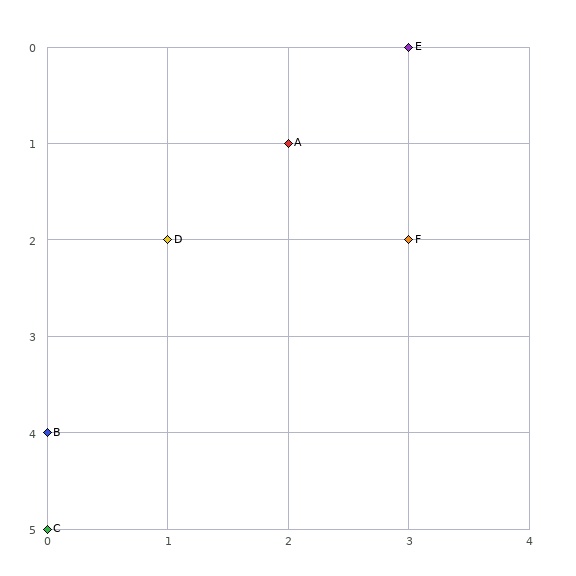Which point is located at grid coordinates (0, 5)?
Point C is at (0, 5).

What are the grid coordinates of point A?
Point A is at grid coordinates (2, 1).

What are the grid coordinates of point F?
Point F is at grid coordinates (3, 2).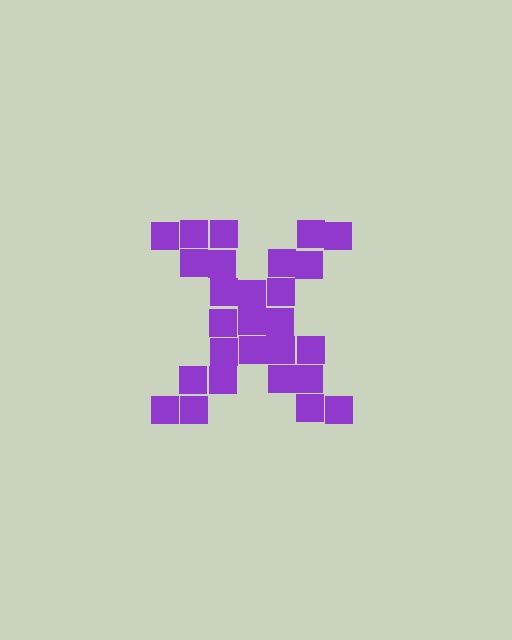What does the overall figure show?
The overall figure shows the letter X.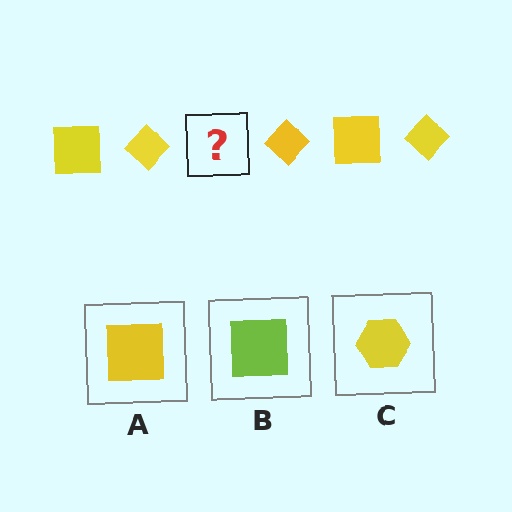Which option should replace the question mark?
Option A.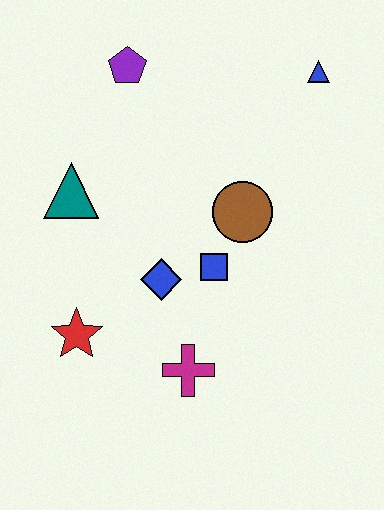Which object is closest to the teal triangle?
The blue diamond is closest to the teal triangle.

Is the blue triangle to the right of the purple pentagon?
Yes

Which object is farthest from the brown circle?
The red star is farthest from the brown circle.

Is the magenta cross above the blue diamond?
No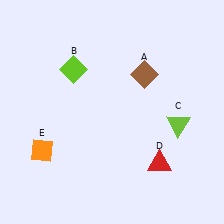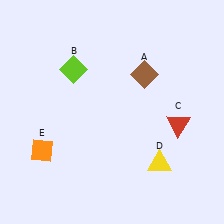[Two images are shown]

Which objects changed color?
C changed from lime to red. D changed from red to yellow.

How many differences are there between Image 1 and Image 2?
There are 2 differences between the two images.